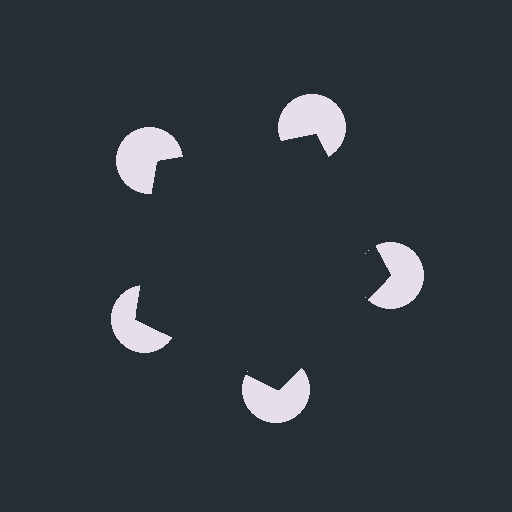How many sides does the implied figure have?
5 sides.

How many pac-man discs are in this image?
There are 5 — one at each vertex of the illusory pentagon.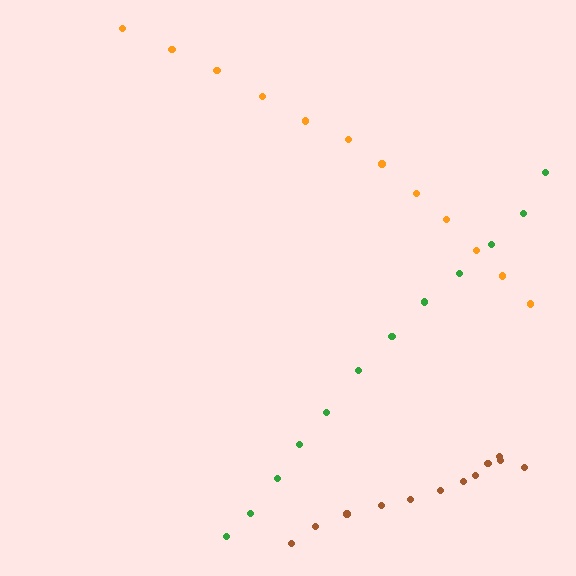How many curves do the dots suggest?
There are 3 distinct paths.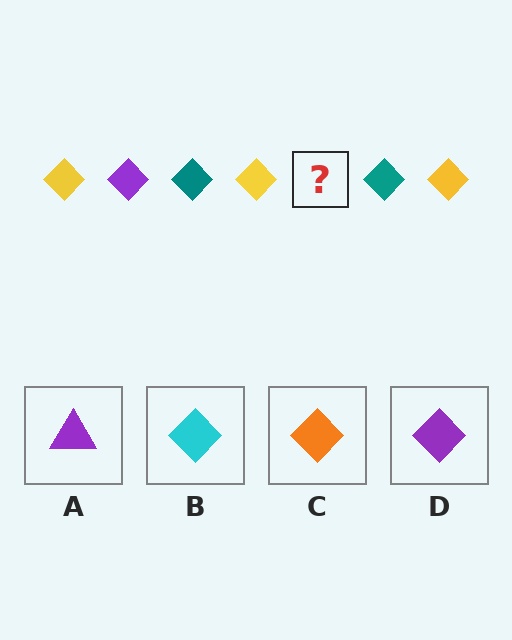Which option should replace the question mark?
Option D.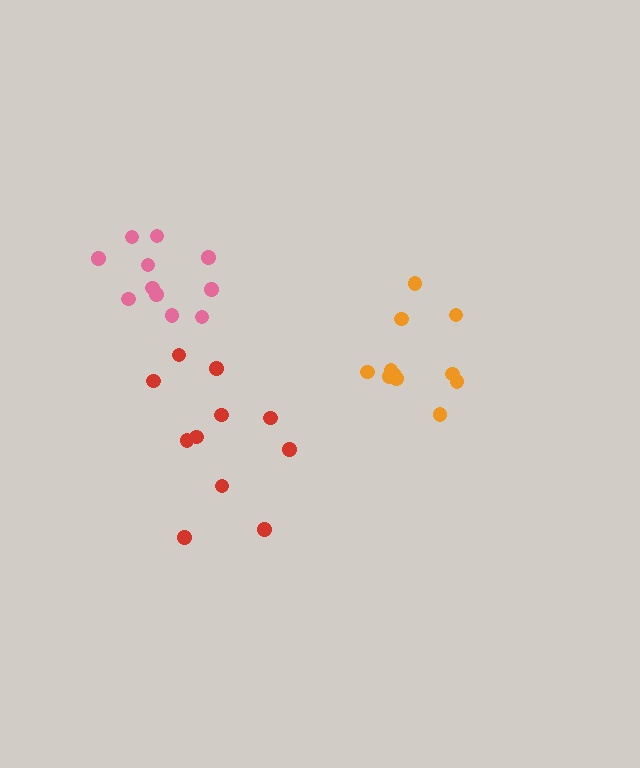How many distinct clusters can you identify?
There are 3 distinct clusters.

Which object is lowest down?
The red cluster is bottommost.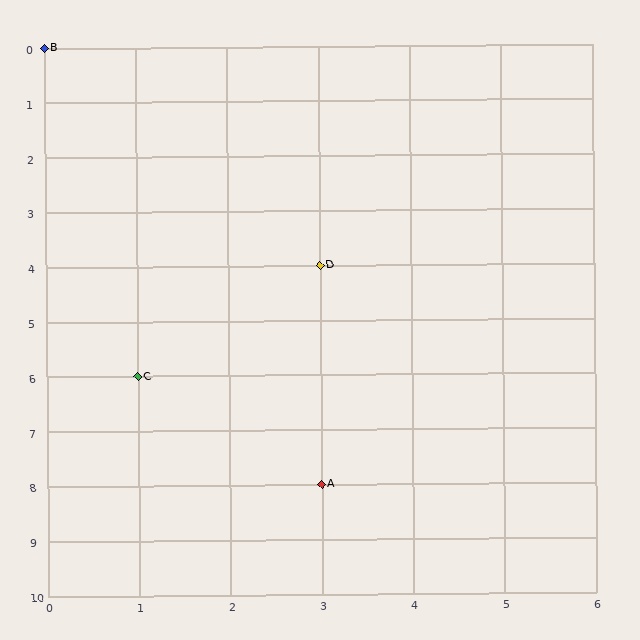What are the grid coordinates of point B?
Point B is at grid coordinates (0, 0).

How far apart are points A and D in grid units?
Points A and D are 4 rows apart.